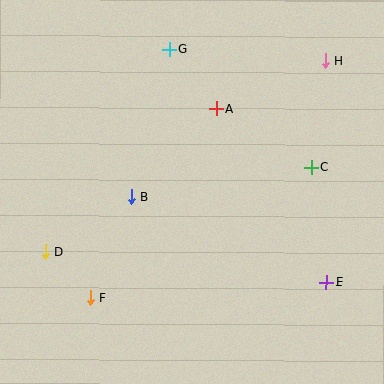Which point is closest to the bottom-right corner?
Point E is closest to the bottom-right corner.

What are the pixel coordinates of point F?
Point F is at (91, 298).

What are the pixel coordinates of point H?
Point H is at (325, 61).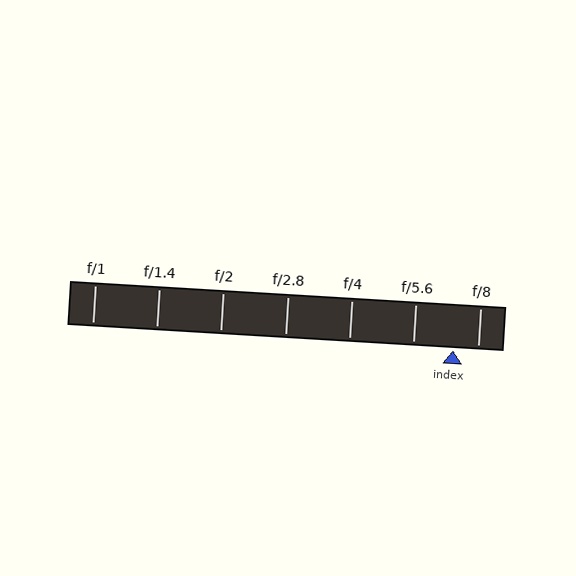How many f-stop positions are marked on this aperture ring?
There are 7 f-stop positions marked.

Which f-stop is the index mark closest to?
The index mark is closest to f/8.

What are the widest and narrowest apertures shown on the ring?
The widest aperture shown is f/1 and the narrowest is f/8.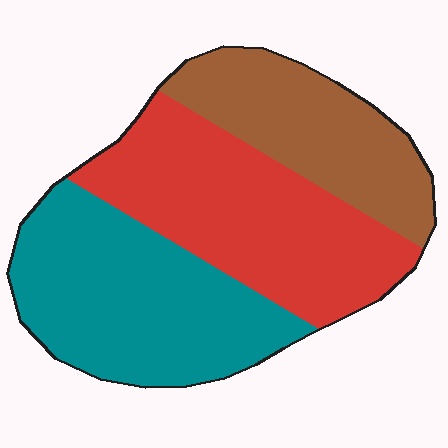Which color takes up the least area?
Brown, at roughly 25%.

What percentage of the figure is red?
Red covers 38% of the figure.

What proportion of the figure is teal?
Teal takes up about three eighths (3/8) of the figure.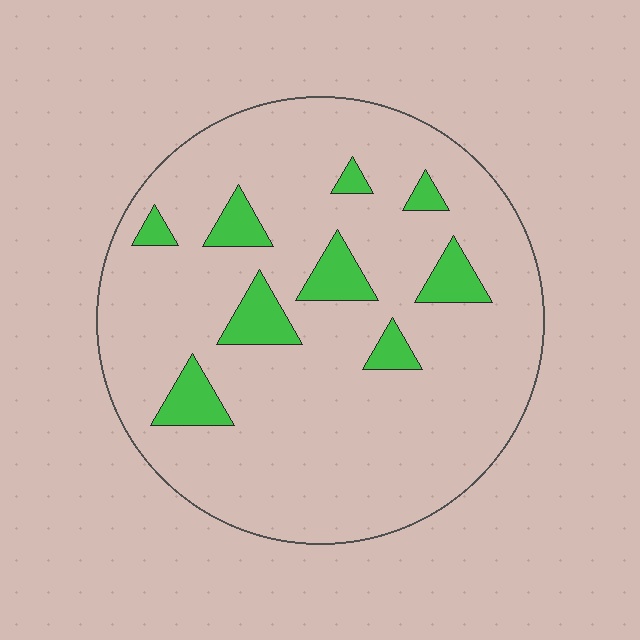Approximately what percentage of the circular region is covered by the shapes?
Approximately 10%.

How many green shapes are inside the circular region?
9.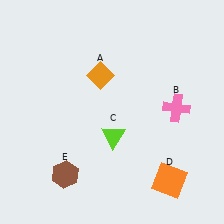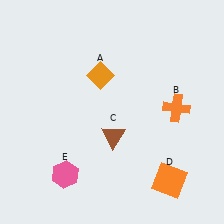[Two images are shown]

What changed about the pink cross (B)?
In Image 1, B is pink. In Image 2, it changed to orange.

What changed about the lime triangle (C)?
In Image 1, C is lime. In Image 2, it changed to brown.